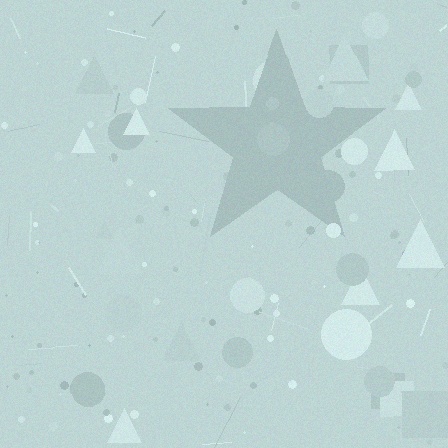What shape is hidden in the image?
A star is hidden in the image.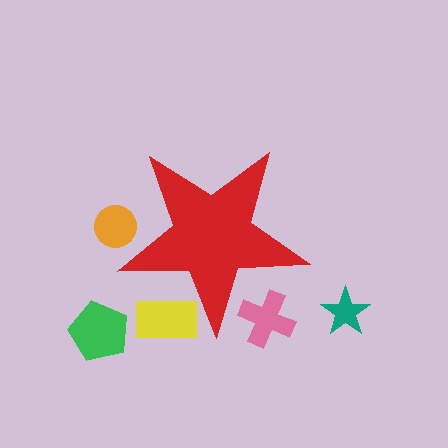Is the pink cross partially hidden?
Yes, the pink cross is partially hidden behind the red star.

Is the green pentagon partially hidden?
No, the green pentagon is fully visible.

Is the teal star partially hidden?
No, the teal star is fully visible.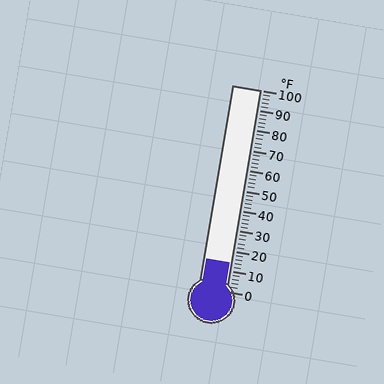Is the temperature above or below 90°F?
The temperature is below 90°F.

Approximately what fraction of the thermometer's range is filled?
The thermometer is filled to approximately 15% of its range.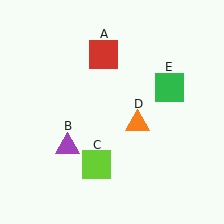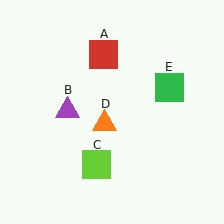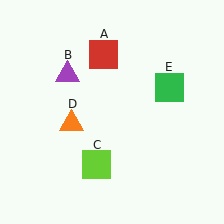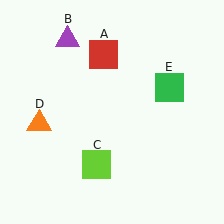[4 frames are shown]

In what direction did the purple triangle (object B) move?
The purple triangle (object B) moved up.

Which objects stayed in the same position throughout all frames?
Red square (object A) and lime square (object C) and green square (object E) remained stationary.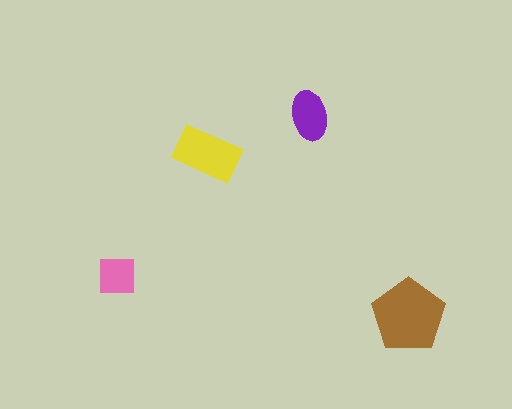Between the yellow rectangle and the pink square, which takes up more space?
The yellow rectangle.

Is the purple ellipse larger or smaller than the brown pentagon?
Smaller.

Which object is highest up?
The purple ellipse is topmost.